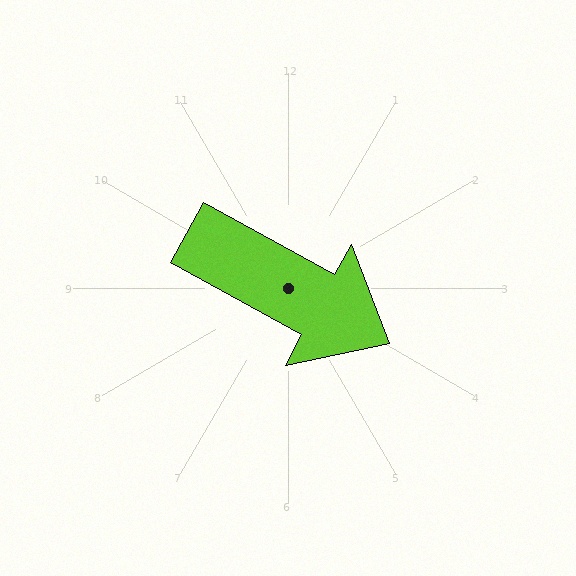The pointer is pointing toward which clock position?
Roughly 4 o'clock.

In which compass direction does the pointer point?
Southeast.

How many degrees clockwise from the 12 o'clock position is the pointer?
Approximately 119 degrees.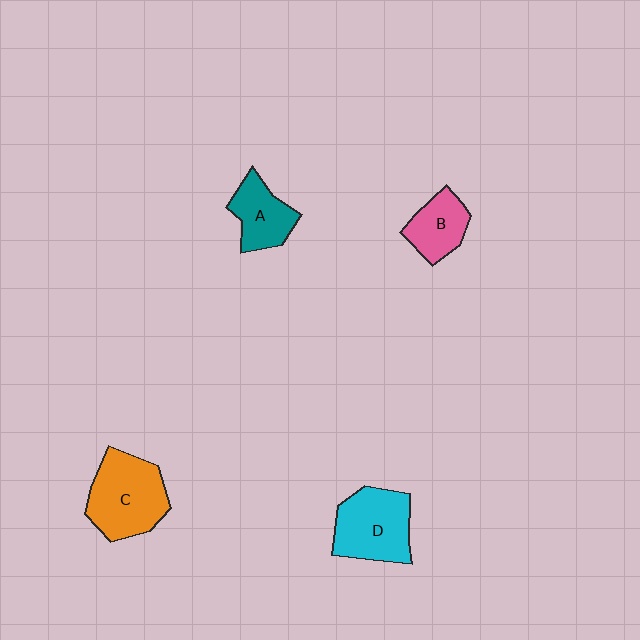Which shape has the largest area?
Shape C (orange).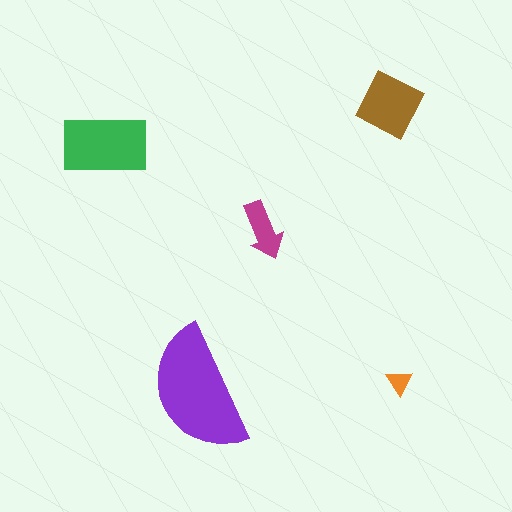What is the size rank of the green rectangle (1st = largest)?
2nd.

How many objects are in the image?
There are 5 objects in the image.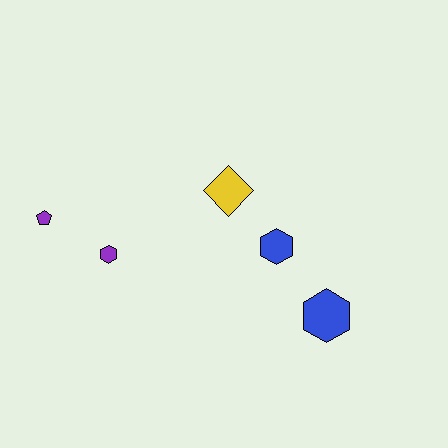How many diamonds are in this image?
There is 1 diamond.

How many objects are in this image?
There are 5 objects.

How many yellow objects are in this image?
There is 1 yellow object.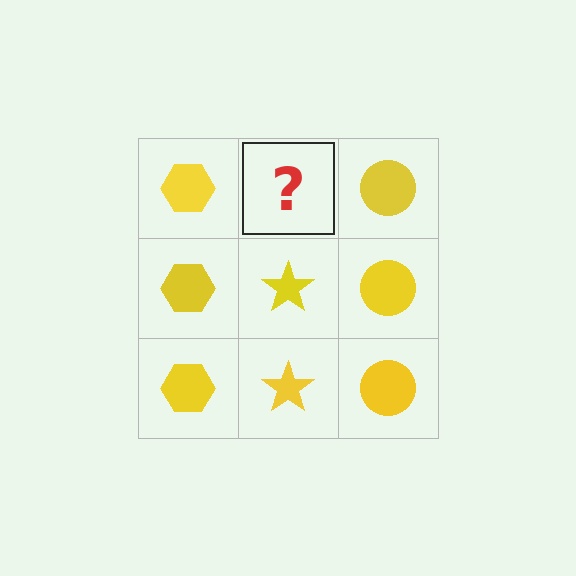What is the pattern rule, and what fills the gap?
The rule is that each column has a consistent shape. The gap should be filled with a yellow star.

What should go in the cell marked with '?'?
The missing cell should contain a yellow star.